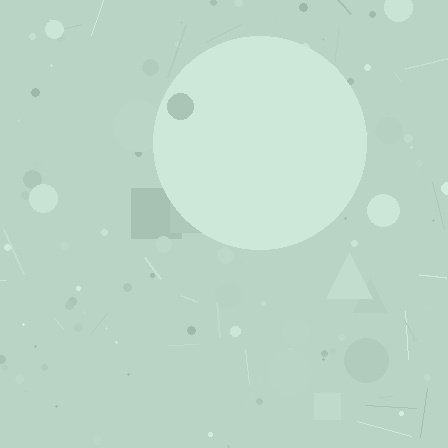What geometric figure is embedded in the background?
A circle is embedded in the background.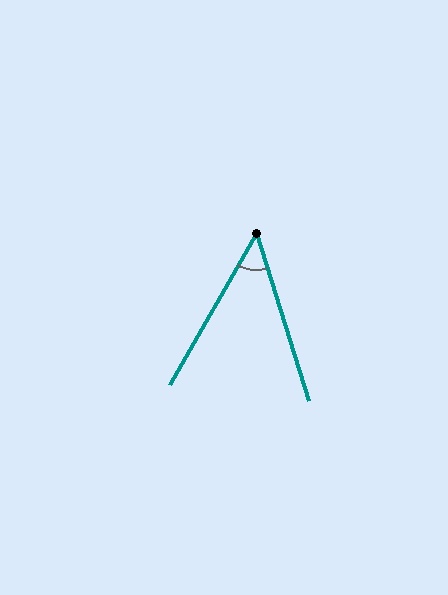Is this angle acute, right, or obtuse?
It is acute.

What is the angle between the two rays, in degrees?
Approximately 47 degrees.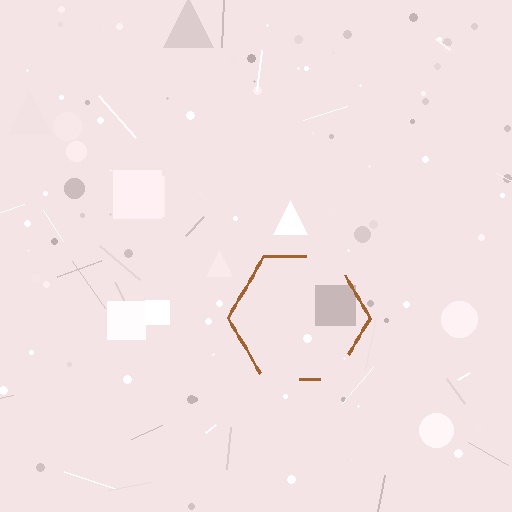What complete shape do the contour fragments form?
The contour fragments form a hexagon.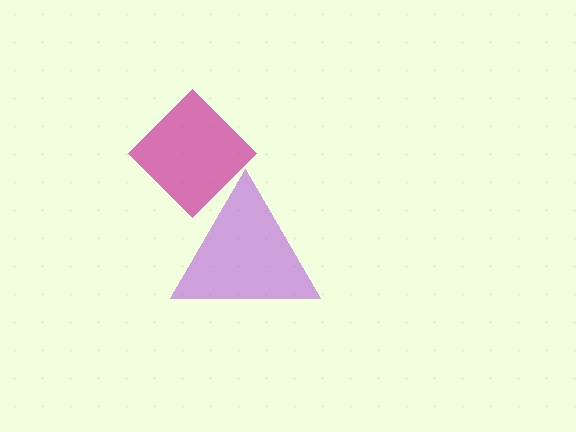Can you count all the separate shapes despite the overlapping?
Yes, there are 2 separate shapes.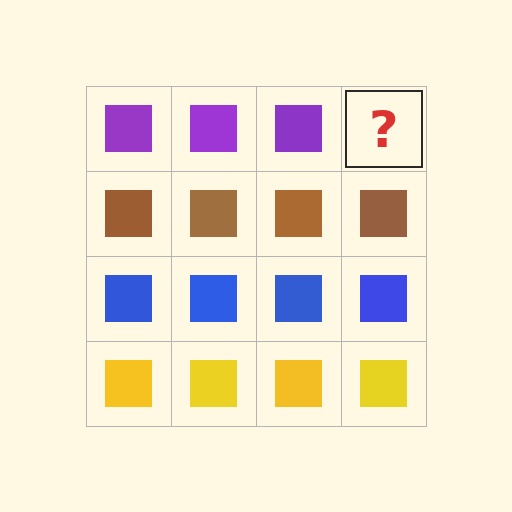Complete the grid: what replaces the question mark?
The question mark should be replaced with a purple square.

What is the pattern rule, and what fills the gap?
The rule is that each row has a consistent color. The gap should be filled with a purple square.